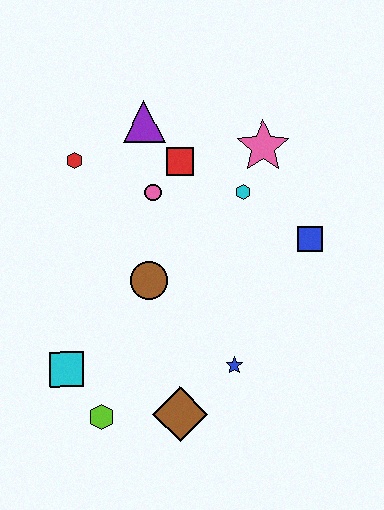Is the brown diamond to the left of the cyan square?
No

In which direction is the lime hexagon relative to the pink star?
The lime hexagon is below the pink star.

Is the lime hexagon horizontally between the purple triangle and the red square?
No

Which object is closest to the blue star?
The brown diamond is closest to the blue star.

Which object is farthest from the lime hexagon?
The pink star is farthest from the lime hexagon.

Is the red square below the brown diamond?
No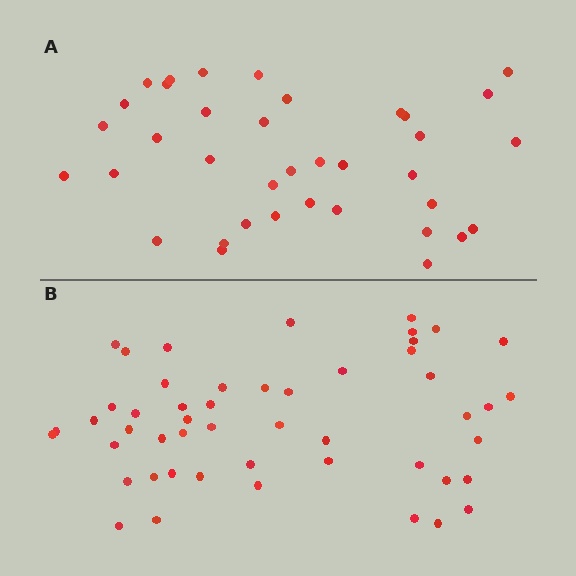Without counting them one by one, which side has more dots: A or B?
Region B (the bottom region) has more dots.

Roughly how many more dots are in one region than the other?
Region B has approximately 15 more dots than region A.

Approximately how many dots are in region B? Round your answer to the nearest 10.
About 50 dots.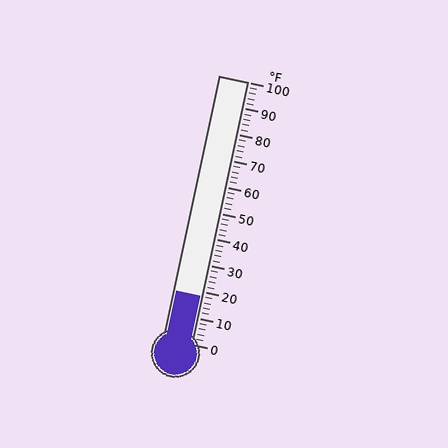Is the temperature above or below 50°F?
The temperature is below 50°F.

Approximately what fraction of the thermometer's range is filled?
The thermometer is filled to approximately 20% of its range.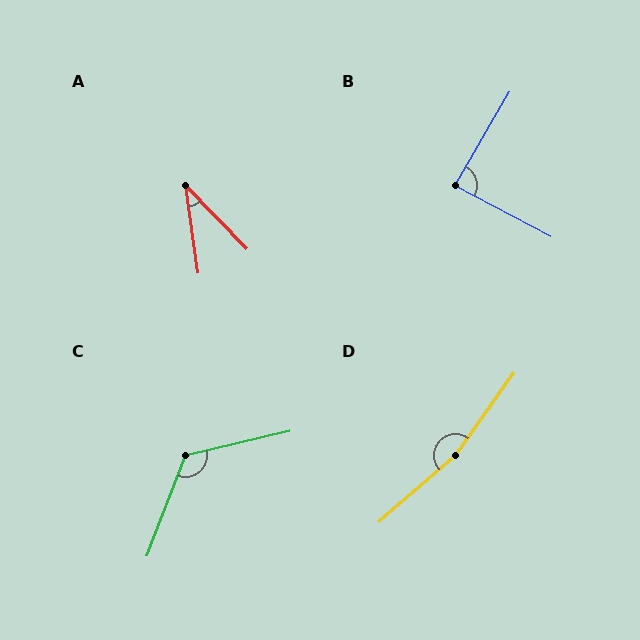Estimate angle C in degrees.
Approximately 124 degrees.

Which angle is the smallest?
A, at approximately 36 degrees.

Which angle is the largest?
D, at approximately 166 degrees.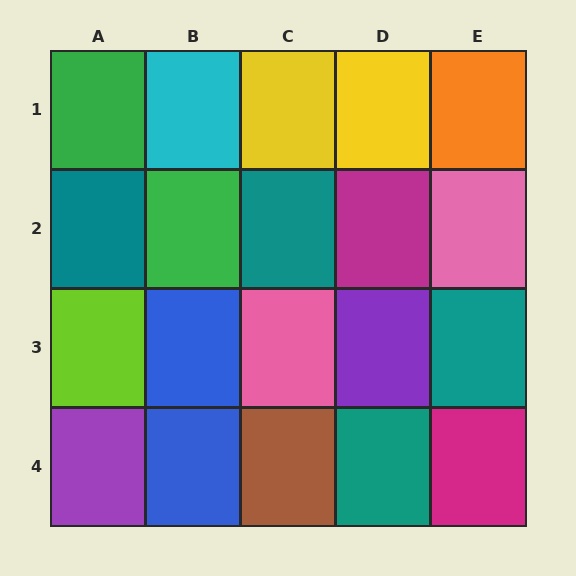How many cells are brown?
1 cell is brown.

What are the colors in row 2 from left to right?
Teal, green, teal, magenta, pink.